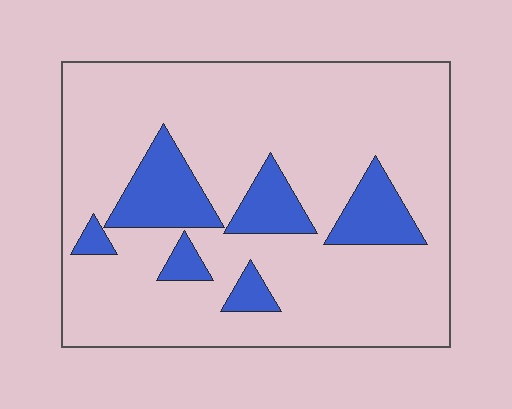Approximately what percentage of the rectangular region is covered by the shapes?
Approximately 15%.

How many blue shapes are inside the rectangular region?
6.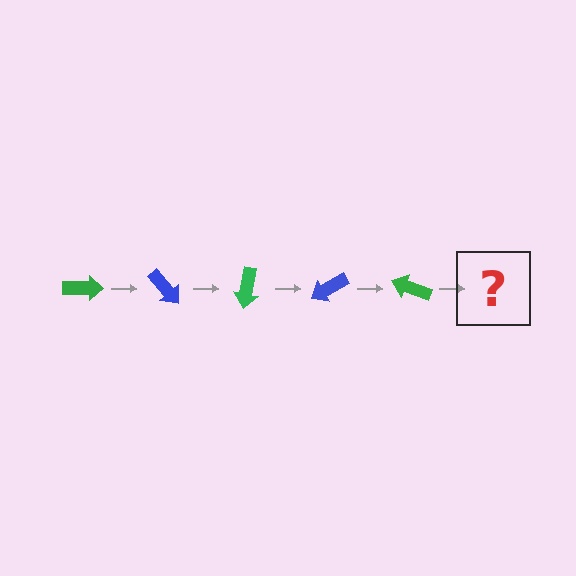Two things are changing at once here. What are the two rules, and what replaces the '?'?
The two rules are that it rotates 50 degrees each step and the color cycles through green and blue. The '?' should be a blue arrow, rotated 250 degrees from the start.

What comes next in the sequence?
The next element should be a blue arrow, rotated 250 degrees from the start.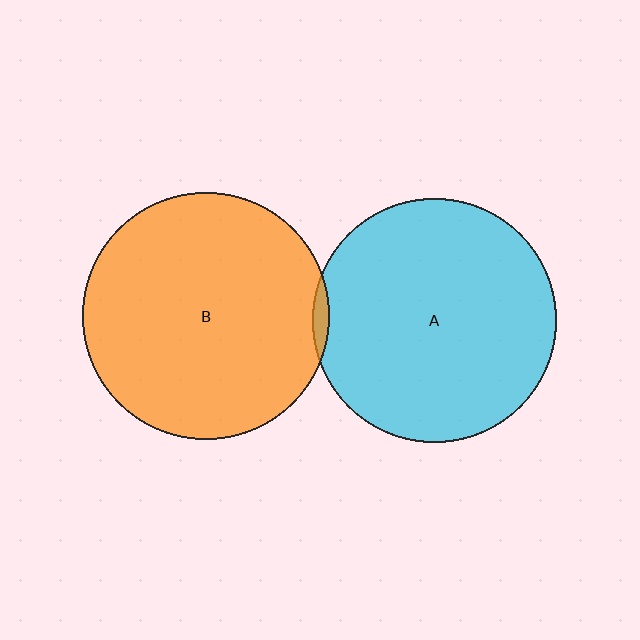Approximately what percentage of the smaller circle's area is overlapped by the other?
Approximately 5%.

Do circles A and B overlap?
Yes.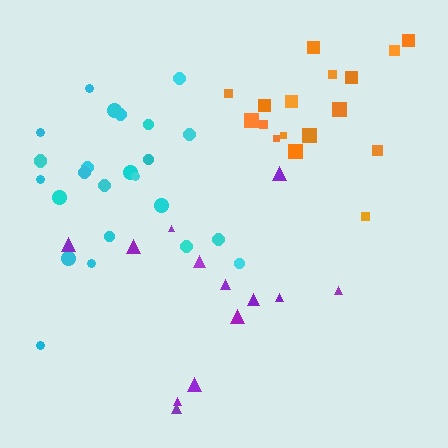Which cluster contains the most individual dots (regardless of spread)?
Cyan (25).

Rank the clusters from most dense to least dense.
cyan, orange, purple.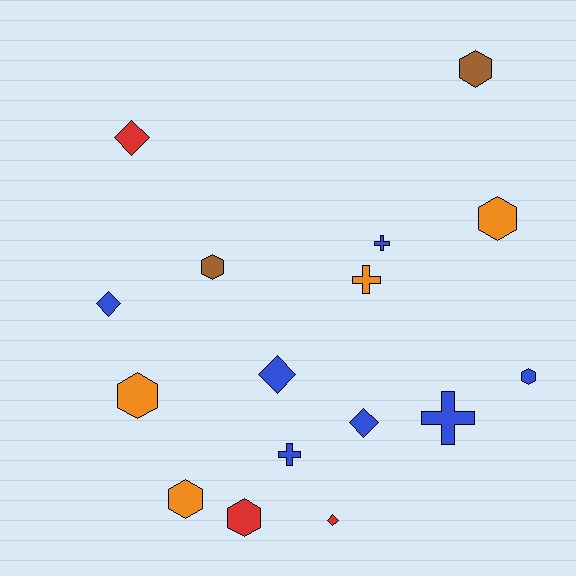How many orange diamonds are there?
There are no orange diamonds.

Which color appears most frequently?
Blue, with 7 objects.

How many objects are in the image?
There are 16 objects.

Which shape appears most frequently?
Hexagon, with 7 objects.